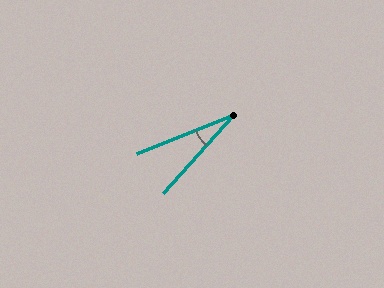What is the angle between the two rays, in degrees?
Approximately 26 degrees.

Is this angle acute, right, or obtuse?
It is acute.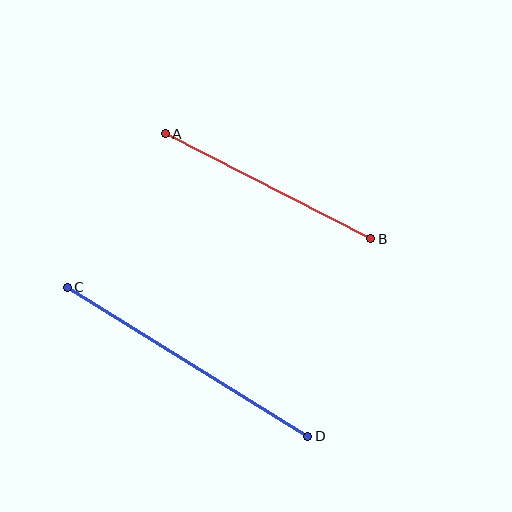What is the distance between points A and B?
The distance is approximately 231 pixels.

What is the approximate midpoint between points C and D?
The midpoint is at approximately (188, 362) pixels.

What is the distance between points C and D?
The distance is approximately 283 pixels.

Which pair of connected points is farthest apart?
Points C and D are farthest apart.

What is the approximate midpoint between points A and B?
The midpoint is at approximately (268, 186) pixels.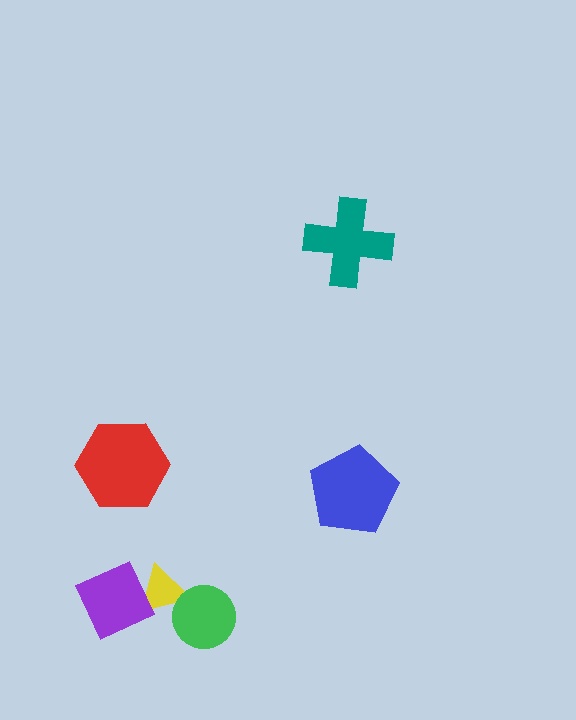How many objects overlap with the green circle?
1 object overlaps with the green circle.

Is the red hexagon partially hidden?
No, no other shape covers it.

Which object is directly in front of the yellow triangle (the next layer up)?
The purple diamond is directly in front of the yellow triangle.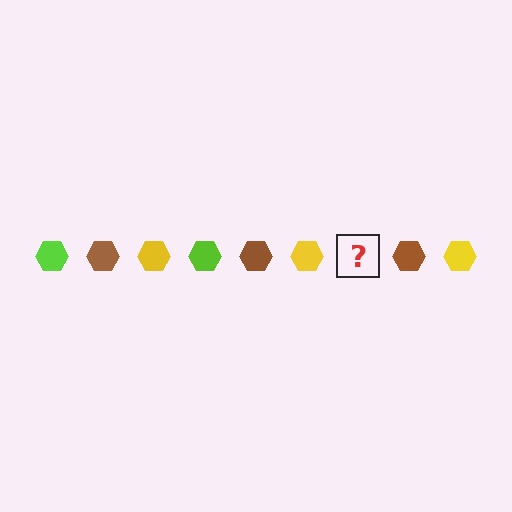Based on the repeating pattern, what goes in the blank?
The blank should be a lime hexagon.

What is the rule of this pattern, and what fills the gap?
The rule is that the pattern cycles through lime, brown, yellow hexagons. The gap should be filled with a lime hexagon.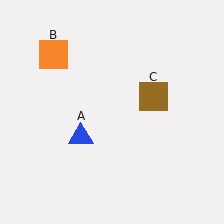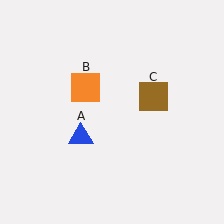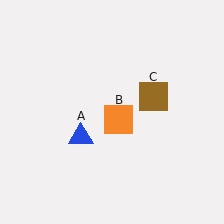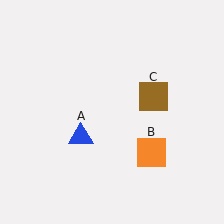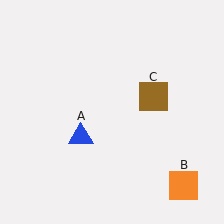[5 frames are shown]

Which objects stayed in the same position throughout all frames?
Blue triangle (object A) and brown square (object C) remained stationary.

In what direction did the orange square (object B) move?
The orange square (object B) moved down and to the right.